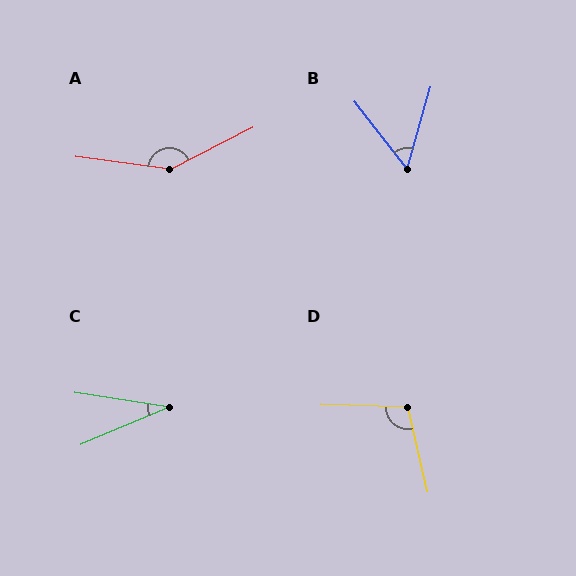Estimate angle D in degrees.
Approximately 105 degrees.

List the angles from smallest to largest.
C (32°), B (54°), D (105°), A (145°).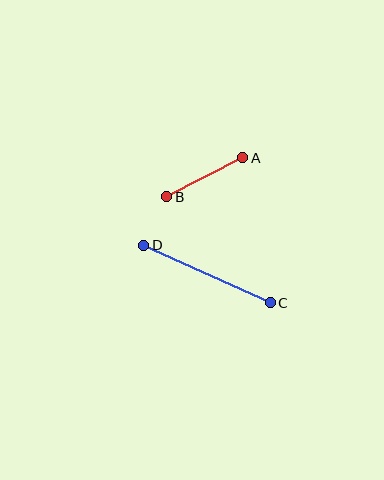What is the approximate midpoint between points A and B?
The midpoint is at approximately (205, 177) pixels.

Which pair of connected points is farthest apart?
Points C and D are farthest apart.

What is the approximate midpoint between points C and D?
The midpoint is at approximately (207, 274) pixels.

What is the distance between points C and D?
The distance is approximately 139 pixels.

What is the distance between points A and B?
The distance is approximately 85 pixels.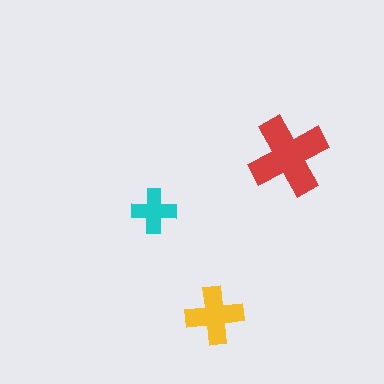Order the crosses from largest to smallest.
the red one, the yellow one, the cyan one.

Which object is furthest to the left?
The cyan cross is leftmost.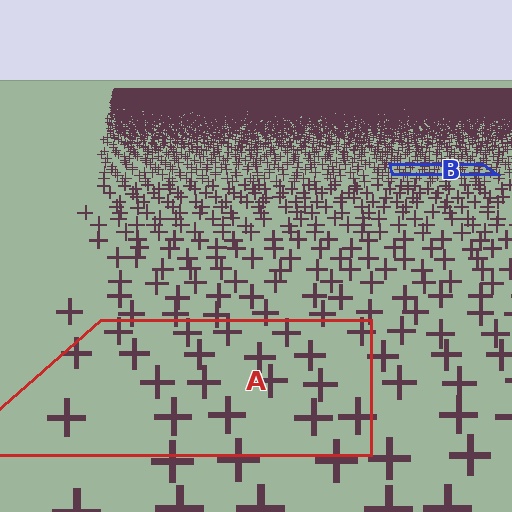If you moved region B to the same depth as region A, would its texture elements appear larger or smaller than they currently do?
They would appear larger. At a closer depth, the same texture elements are projected at a bigger on-screen size.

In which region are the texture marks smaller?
The texture marks are smaller in region B, because it is farther away.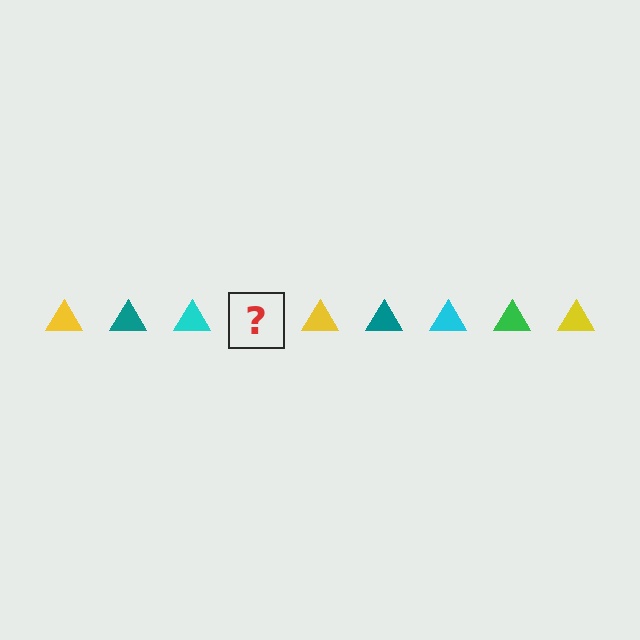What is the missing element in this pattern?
The missing element is a green triangle.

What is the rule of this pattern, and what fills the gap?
The rule is that the pattern cycles through yellow, teal, cyan, green triangles. The gap should be filled with a green triangle.